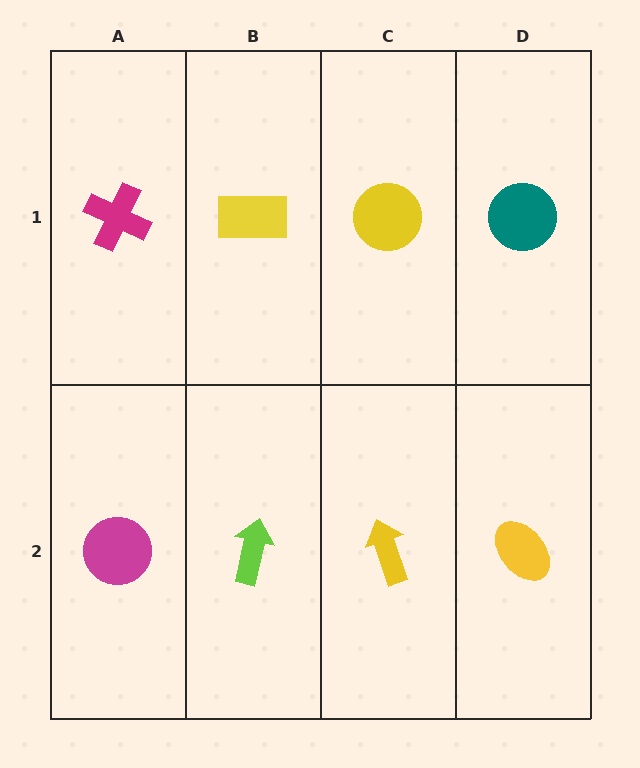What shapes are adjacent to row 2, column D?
A teal circle (row 1, column D), a yellow arrow (row 2, column C).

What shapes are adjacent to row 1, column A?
A magenta circle (row 2, column A), a yellow rectangle (row 1, column B).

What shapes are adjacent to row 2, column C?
A yellow circle (row 1, column C), a lime arrow (row 2, column B), a yellow ellipse (row 2, column D).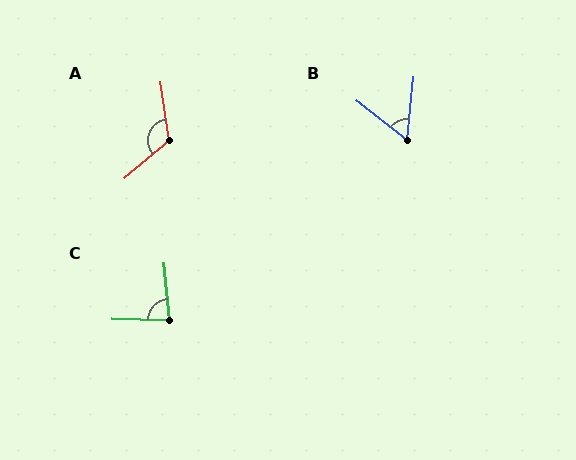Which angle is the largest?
A, at approximately 122 degrees.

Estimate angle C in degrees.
Approximately 83 degrees.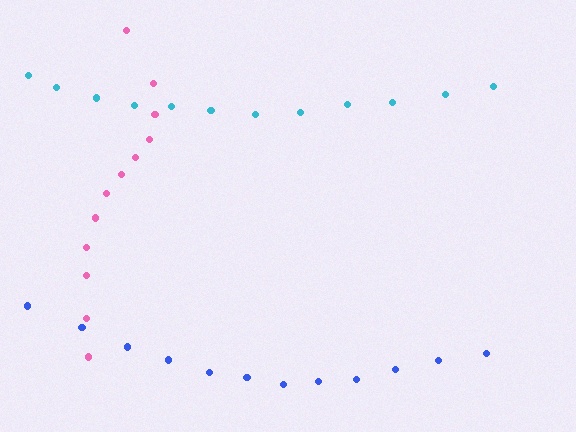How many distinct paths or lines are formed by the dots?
There are 3 distinct paths.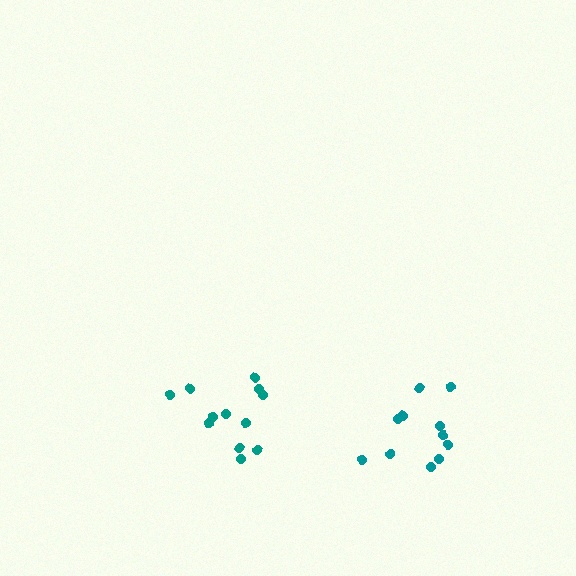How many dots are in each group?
Group 1: 12 dots, Group 2: 11 dots (23 total).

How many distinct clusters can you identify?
There are 2 distinct clusters.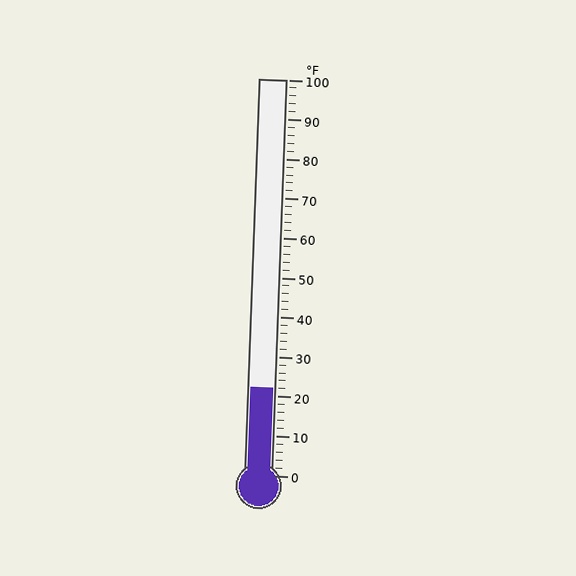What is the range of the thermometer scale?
The thermometer scale ranges from 0°F to 100°F.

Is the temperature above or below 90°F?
The temperature is below 90°F.